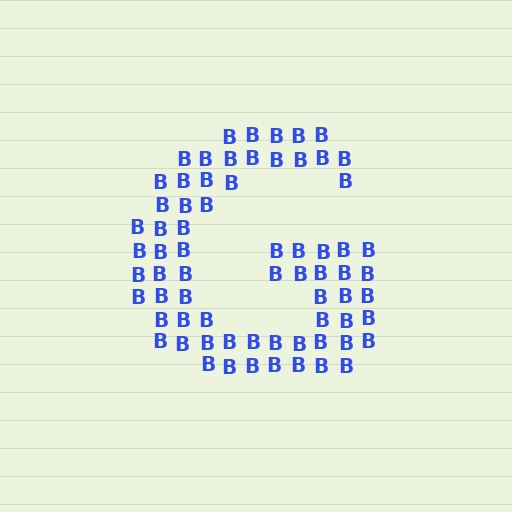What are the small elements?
The small elements are letter B's.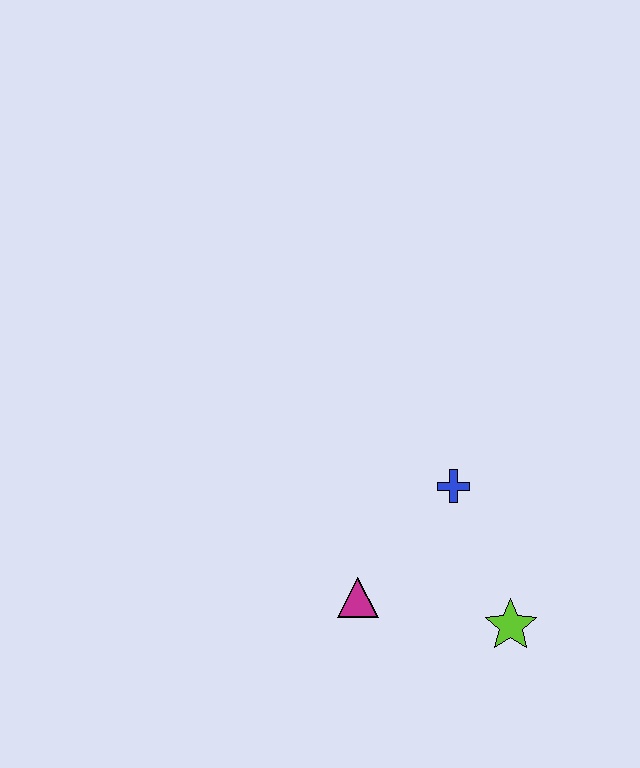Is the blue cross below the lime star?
No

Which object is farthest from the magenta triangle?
The lime star is farthest from the magenta triangle.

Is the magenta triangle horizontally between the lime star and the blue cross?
No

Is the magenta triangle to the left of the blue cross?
Yes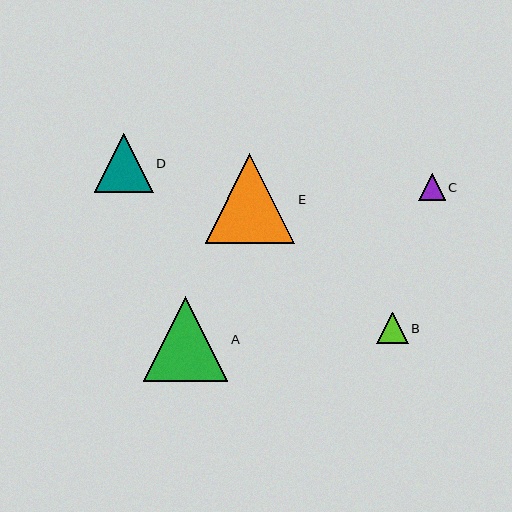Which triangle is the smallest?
Triangle C is the smallest with a size of approximately 26 pixels.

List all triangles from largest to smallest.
From largest to smallest: E, A, D, B, C.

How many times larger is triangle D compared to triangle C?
Triangle D is approximately 2.2 times the size of triangle C.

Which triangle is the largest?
Triangle E is the largest with a size of approximately 90 pixels.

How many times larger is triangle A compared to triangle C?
Triangle A is approximately 3.2 times the size of triangle C.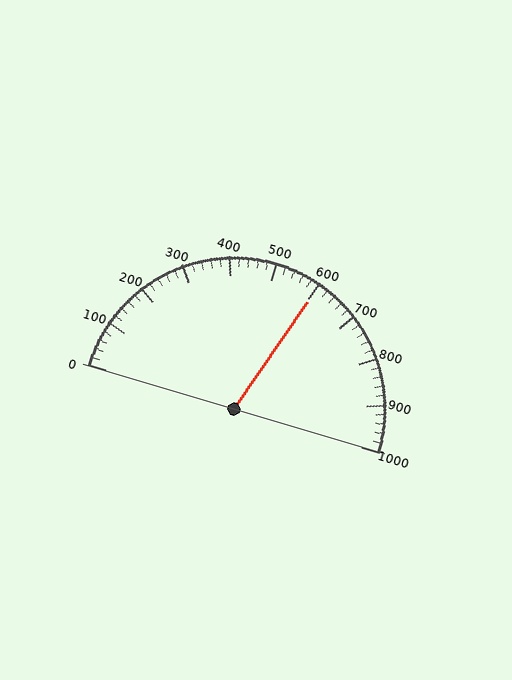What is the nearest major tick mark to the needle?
The nearest major tick mark is 600.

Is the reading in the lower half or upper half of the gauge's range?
The reading is in the upper half of the range (0 to 1000).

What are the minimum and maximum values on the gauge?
The gauge ranges from 0 to 1000.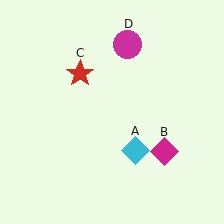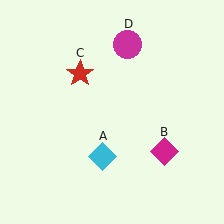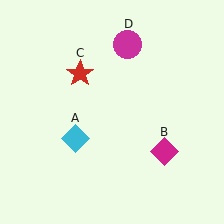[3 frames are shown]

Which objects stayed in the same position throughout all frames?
Magenta diamond (object B) and red star (object C) and magenta circle (object D) remained stationary.